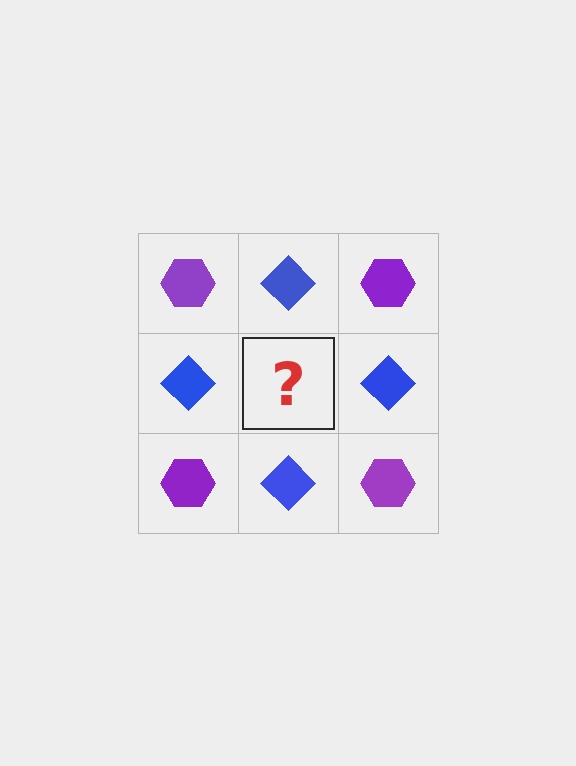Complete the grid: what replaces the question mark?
The question mark should be replaced with a purple hexagon.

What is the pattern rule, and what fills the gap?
The rule is that it alternates purple hexagon and blue diamond in a checkerboard pattern. The gap should be filled with a purple hexagon.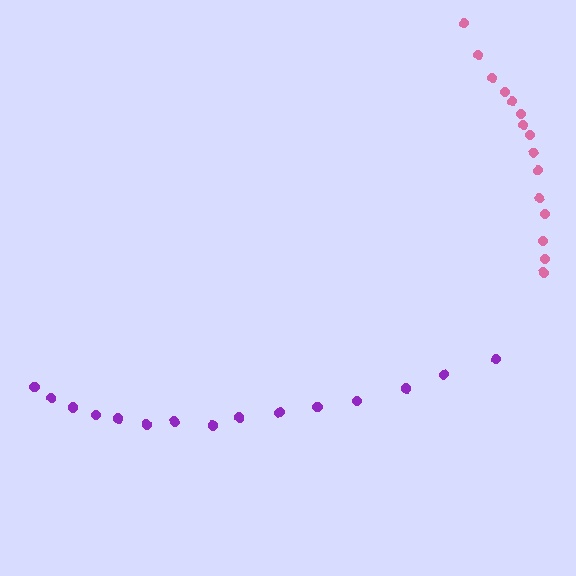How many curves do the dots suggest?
There are 2 distinct paths.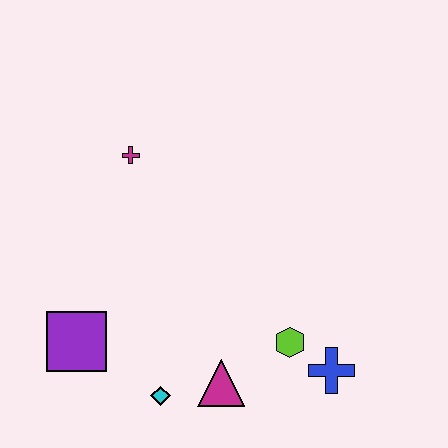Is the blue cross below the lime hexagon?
Yes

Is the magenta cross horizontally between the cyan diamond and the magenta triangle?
No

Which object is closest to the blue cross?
The lime hexagon is closest to the blue cross.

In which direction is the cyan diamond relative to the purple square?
The cyan diamond is to the right of the purple square.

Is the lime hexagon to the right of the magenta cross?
Yes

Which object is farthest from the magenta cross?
The blue cross is farthest from the magenta cross.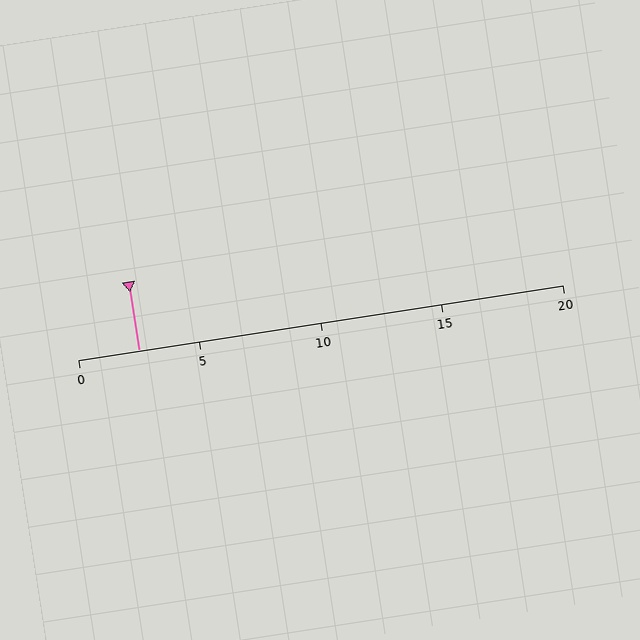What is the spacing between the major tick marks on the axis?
The major ticks are spaced 5 apart.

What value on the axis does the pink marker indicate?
The marker indicates approximately 2.5.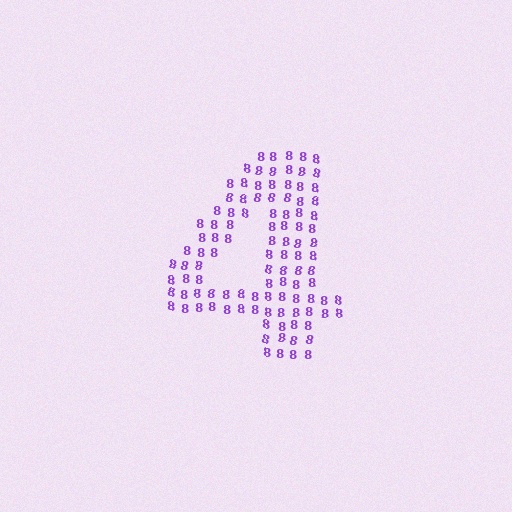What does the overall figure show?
The overall figure shows the digit 4.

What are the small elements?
The small elements are digit 8's.